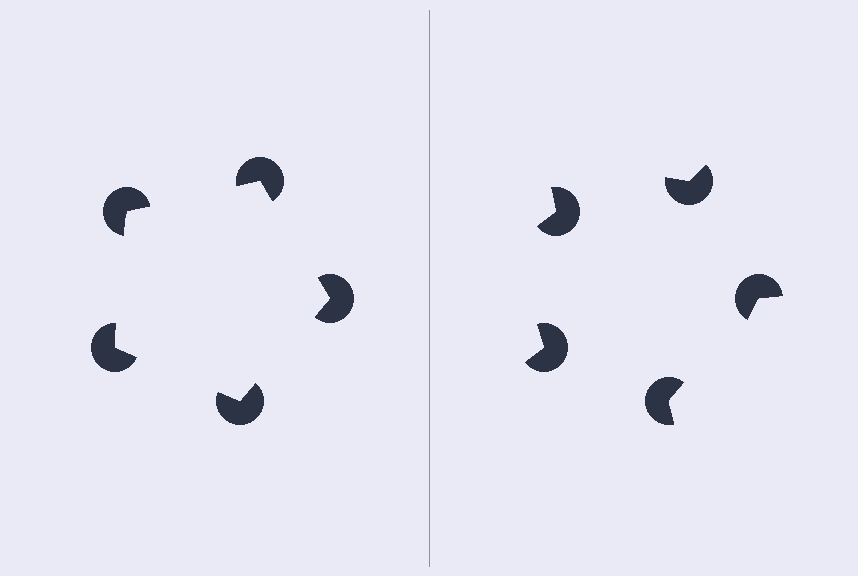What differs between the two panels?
The pac-man discs are positioned identically on both sides; only the wedge orientations differ. On the left they align to a pentagon; on the right they are misaligned.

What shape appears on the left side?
An illusory pentagon.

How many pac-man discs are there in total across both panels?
10 — 5 on each side.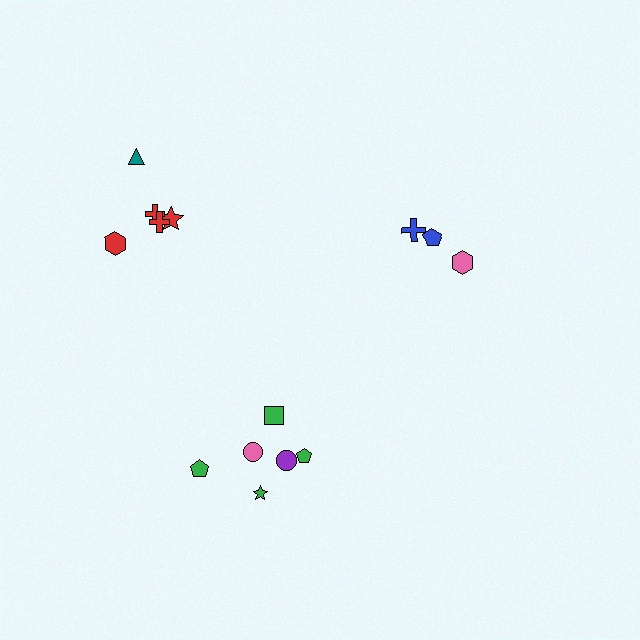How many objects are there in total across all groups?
There are 14 objects.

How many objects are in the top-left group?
There are 5 objects.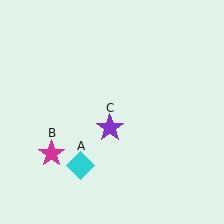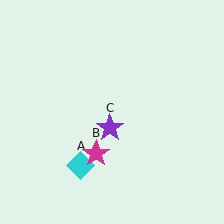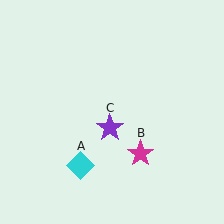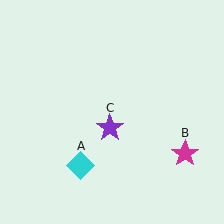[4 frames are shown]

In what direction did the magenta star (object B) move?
The magenta star (object B) moved right.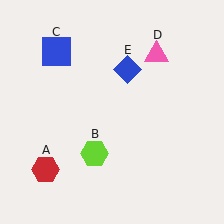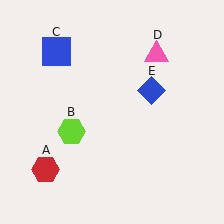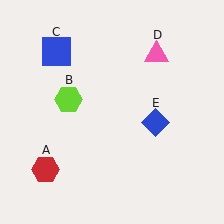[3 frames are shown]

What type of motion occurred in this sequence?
The lime hexagon (object B), blue diamond (object E) rotated clockwise around the center of the scene.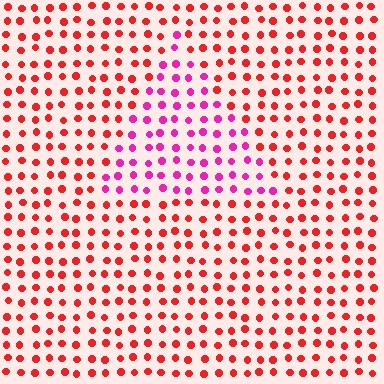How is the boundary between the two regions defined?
The boundary is defined purely by a slight shift in hue (about 42 degrees). Spacing, size, and orientation are identical on both sides.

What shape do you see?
I see a triangle.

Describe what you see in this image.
The image is filled with small red elements in a uniform arrangement. A triangle-shaped region is visible where the elements are tinted to a slightly different hue, forming a subtle color boundary.